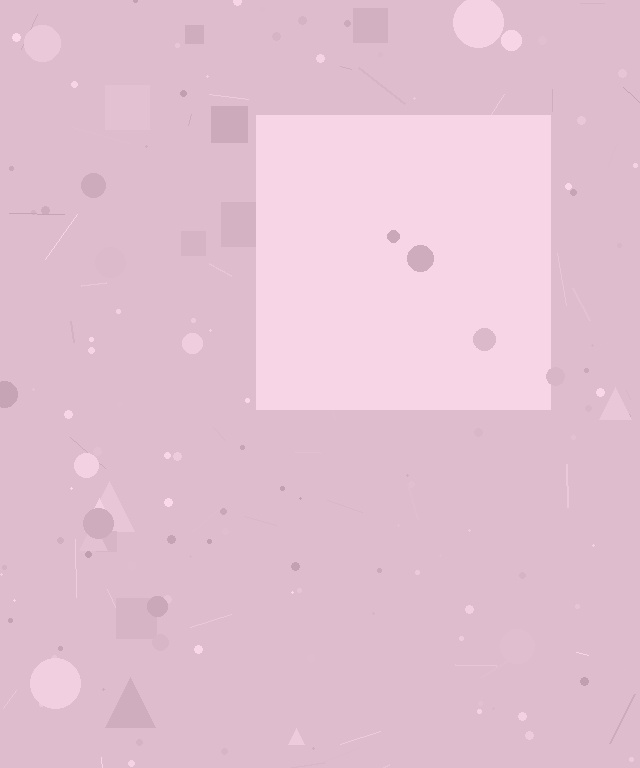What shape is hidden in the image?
A square is hidden in the image.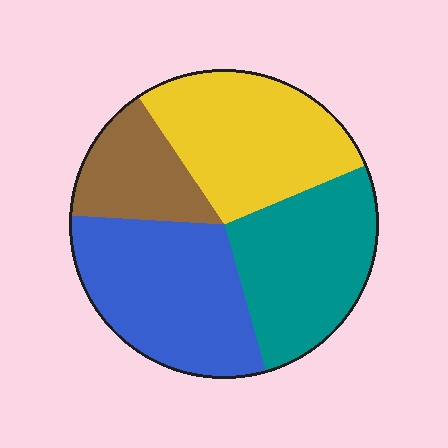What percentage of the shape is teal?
Teal covers around 25% of the shape.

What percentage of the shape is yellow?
Yellow takes up between a sixth and a third of the shape.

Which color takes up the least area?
Brown, at roughly 15%.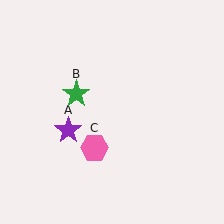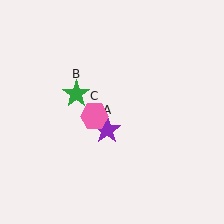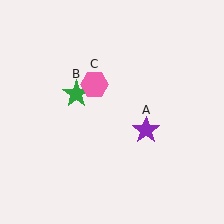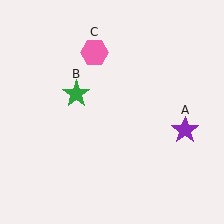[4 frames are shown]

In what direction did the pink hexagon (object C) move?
The pink hexagon (object C) moved up.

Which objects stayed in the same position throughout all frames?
Green star (object B) remained stationary.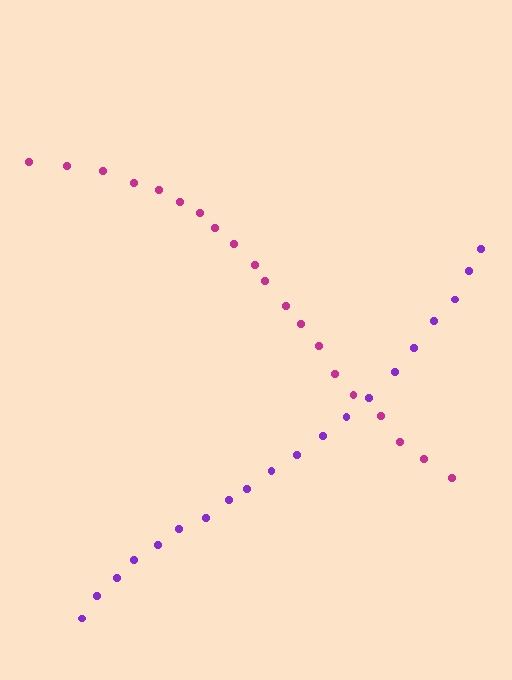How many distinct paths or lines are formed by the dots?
There are 2 distinct paths.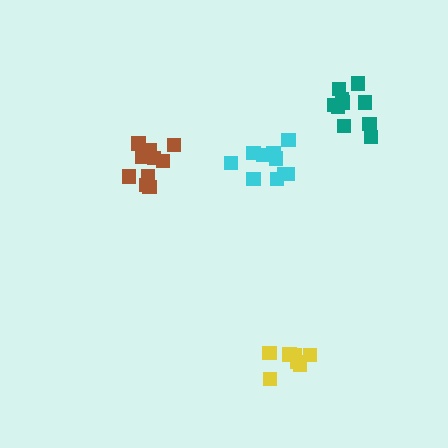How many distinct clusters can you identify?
There are 4 distinct clusters.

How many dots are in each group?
Group 1: 10 dots, Group 2: 11 dots, Group 3: 7 dots, Group 4: 10 dots (38 total).